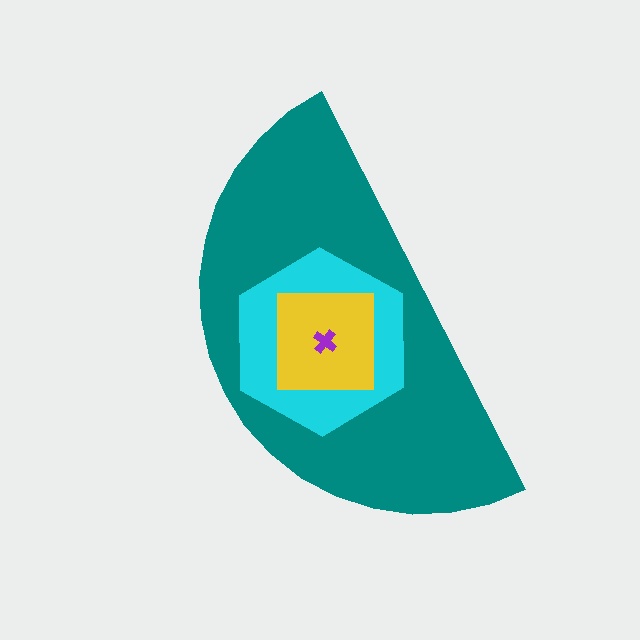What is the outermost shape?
The teal semicircle.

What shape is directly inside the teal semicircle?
The cyan hexagon.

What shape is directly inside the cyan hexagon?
The yellow square.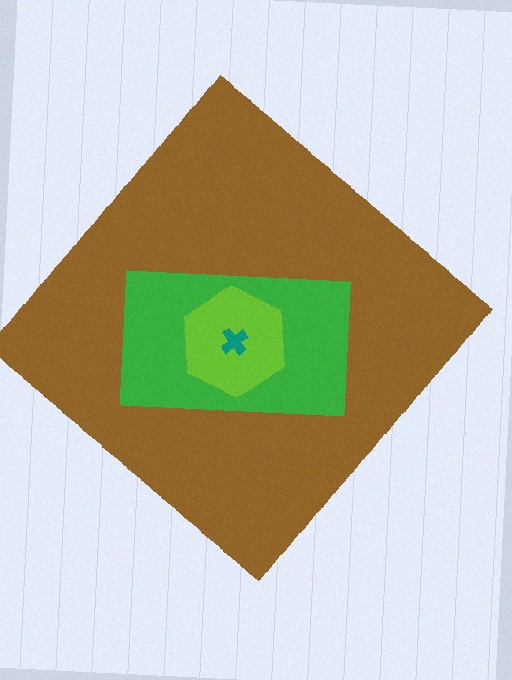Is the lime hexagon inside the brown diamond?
Yes.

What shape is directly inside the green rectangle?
The lime hexagon.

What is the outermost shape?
The brown diamond.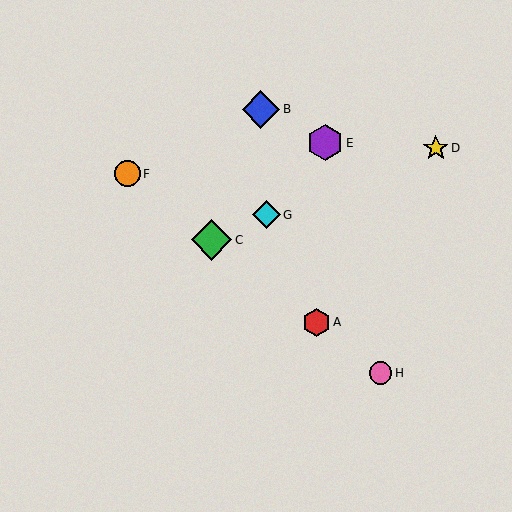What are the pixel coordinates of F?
Object F is at (127, 174).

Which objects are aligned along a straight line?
Objects A, C, F, H are aligned along a straight line.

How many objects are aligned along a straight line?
4 objects (A, C, F, H) are aligned along a straight line.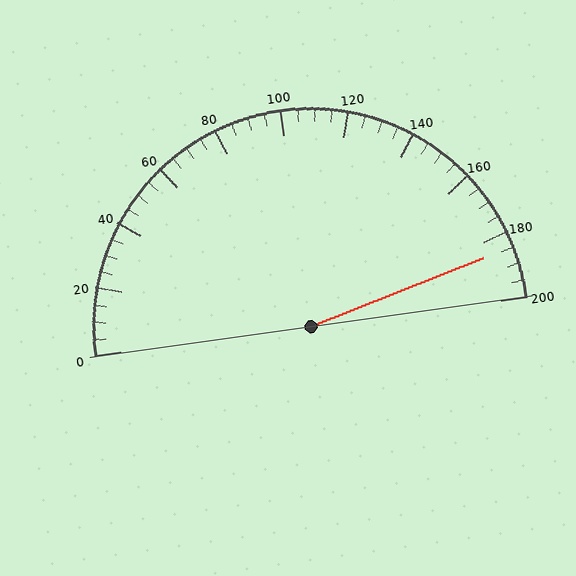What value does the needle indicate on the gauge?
The needle indicates approximately 185.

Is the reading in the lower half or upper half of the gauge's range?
The reading is in the upper half of the range (0 to 200).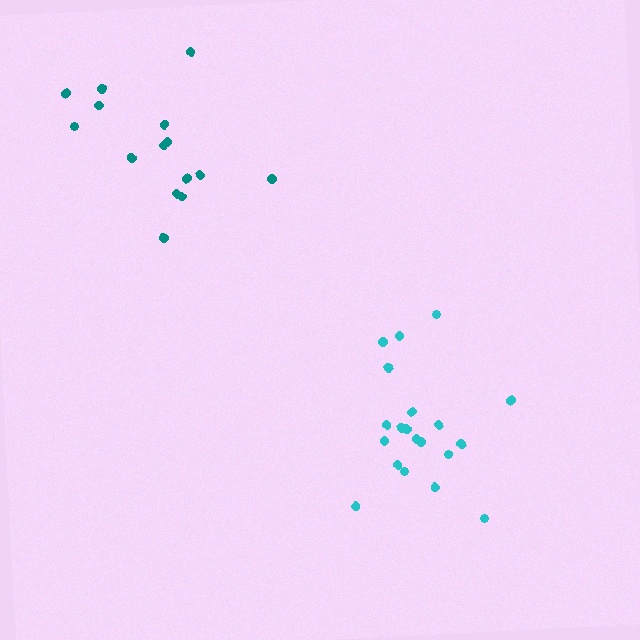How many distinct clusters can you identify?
There are 2 distinct clusters.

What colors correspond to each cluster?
The clusters are colored: cyan, teal.